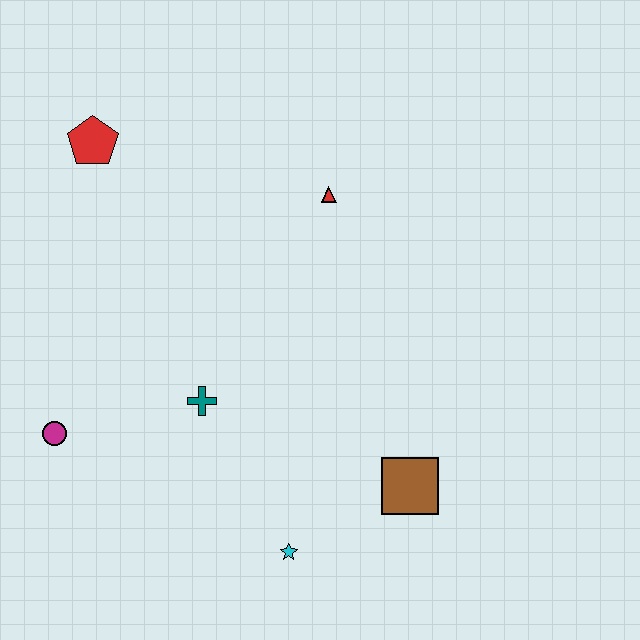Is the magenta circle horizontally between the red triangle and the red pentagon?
No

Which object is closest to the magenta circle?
The teal cross is closest to the magenta circle.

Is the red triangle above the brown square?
Yes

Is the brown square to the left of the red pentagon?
No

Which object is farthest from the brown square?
The red pentagon is farthest from the brown square.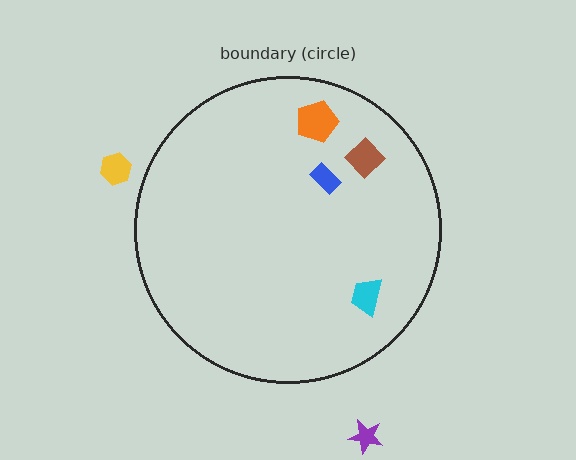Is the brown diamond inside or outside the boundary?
Inside.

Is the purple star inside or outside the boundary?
Outside.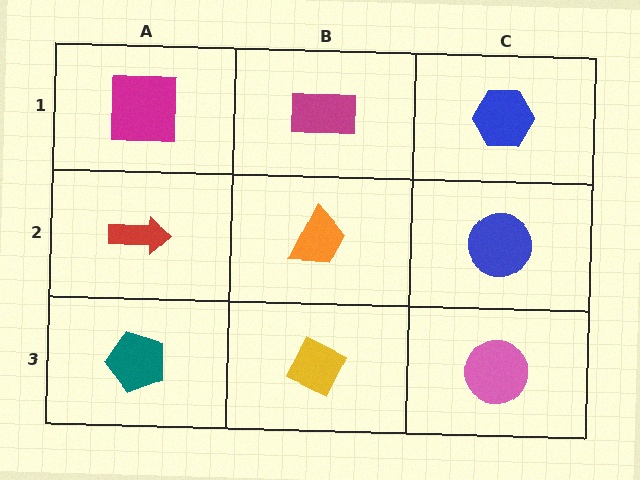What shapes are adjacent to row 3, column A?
A red arrow (row 2, column A), a yellow diamond (row 3, column B).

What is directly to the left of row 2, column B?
A red arrow.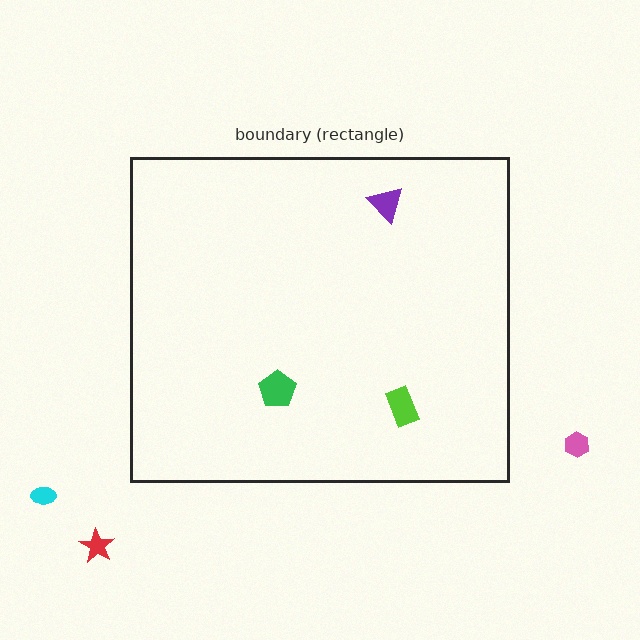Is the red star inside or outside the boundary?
Outside.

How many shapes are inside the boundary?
3 inside, 3 outside.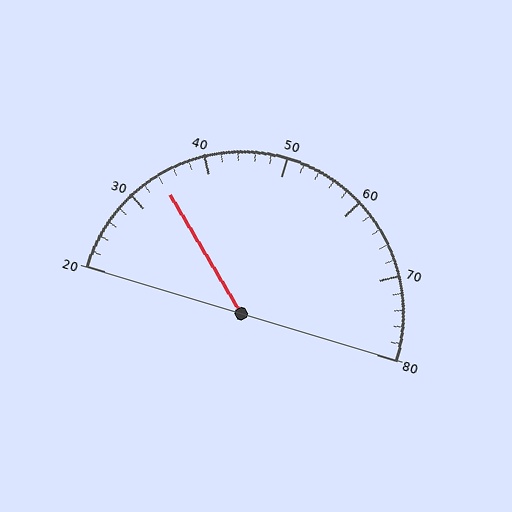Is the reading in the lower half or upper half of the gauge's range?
The reading is in the lower half of the range (20 to 80).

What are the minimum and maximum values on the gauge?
The gauge ranges from 20 to 80.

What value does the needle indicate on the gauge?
The needle indicates approximately 34.